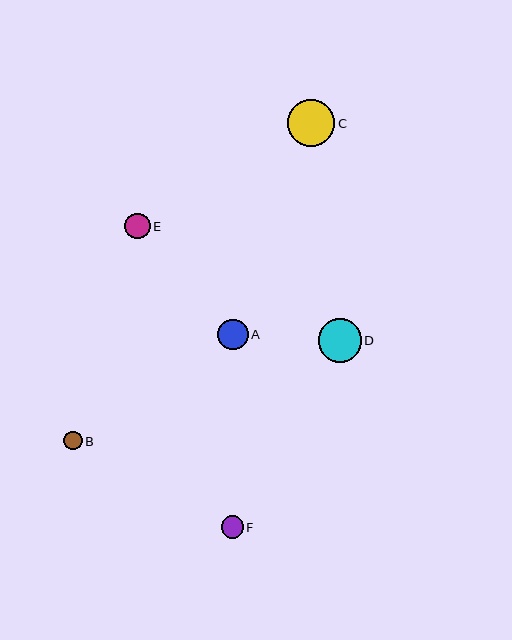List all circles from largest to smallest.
From largest to smallest: C, D, A, E, F, B.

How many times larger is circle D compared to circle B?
Circle D is approximately 2.3 times the size of circle B.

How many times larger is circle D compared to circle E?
Circle D is approximately 1.7 times the size of circle E.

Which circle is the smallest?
Circle B is the smallest with a size of approximately 18 pixels.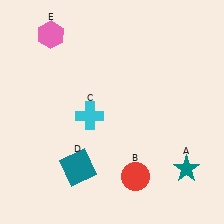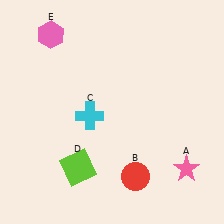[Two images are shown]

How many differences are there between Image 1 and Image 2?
There are 2 differences between the two images.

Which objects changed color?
A changed from teal to pink. D changed from teal to lime.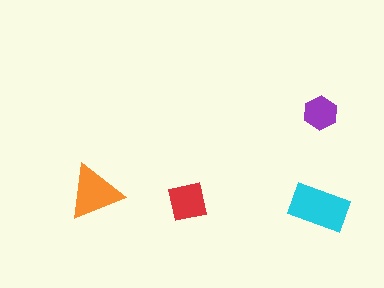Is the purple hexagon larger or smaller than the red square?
Smaller.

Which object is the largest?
The cyan rectangle.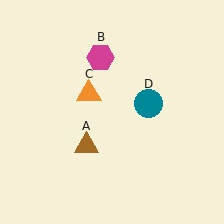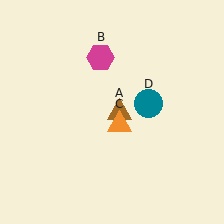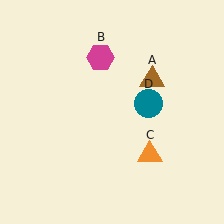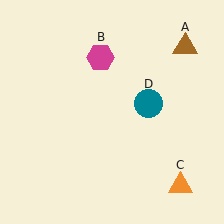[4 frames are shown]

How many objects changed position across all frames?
2 objects changed position: brown triangle (object A), orange triangle (object C).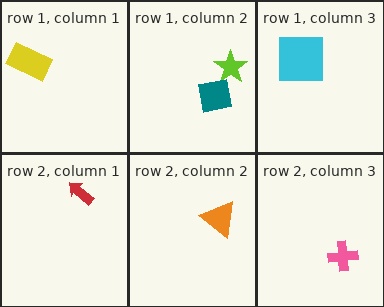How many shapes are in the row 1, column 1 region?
1.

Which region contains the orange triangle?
The row 2, column 2 region.